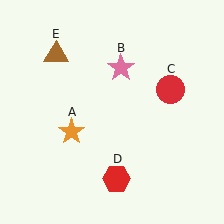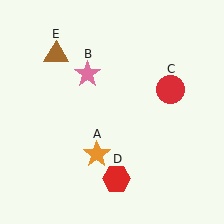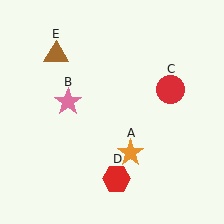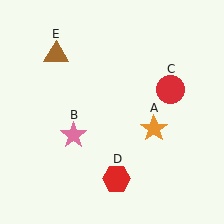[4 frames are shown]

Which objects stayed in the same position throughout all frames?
Red circle (object C) and red hexagon (object D) and brown triangle (object E) remained stationary.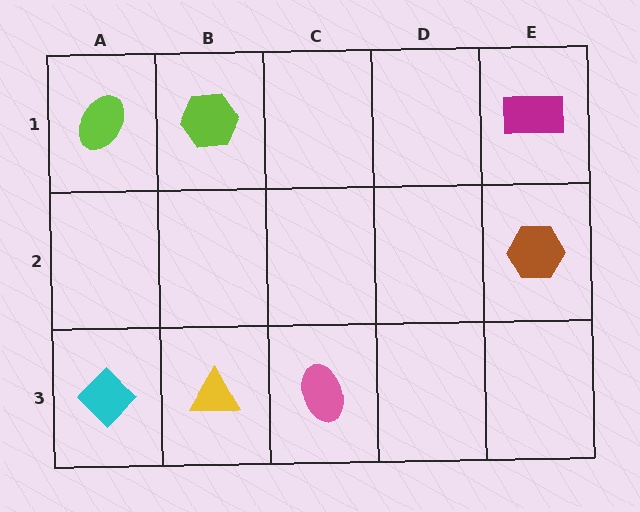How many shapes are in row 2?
1 shape.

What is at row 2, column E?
A brown hexagon.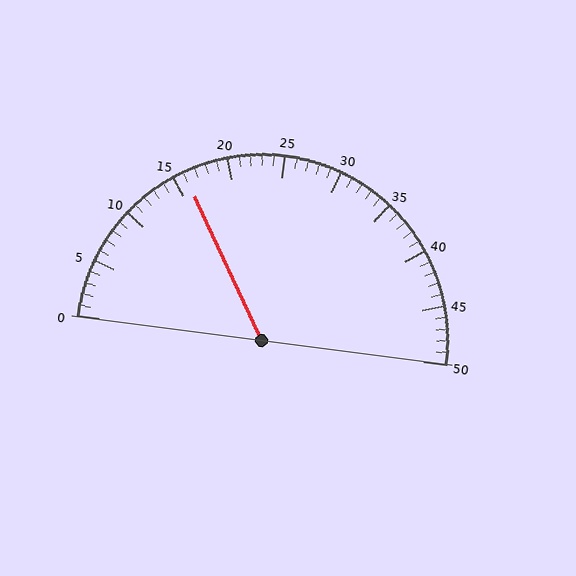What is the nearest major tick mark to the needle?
The nearest major tick mark is 15.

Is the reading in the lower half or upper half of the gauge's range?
The reading is in the lower half of the range (0 to 50).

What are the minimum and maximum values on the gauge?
The gauge ranges from 0 to 50.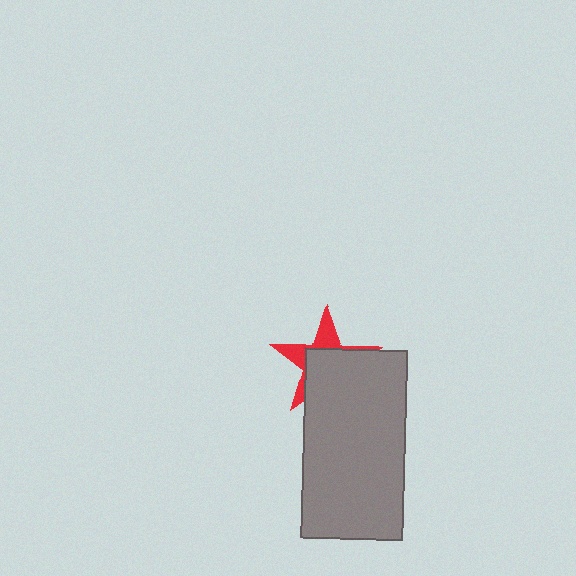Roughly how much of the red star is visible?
A small part of it is visible (roughly 40%).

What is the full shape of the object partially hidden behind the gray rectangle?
The partially hidden object is a red star.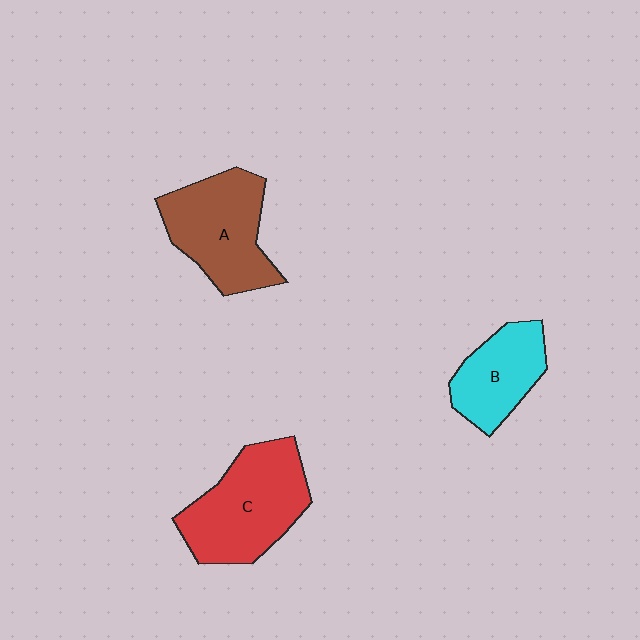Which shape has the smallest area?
Shape B (cyan).